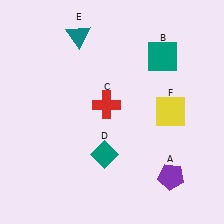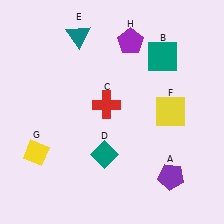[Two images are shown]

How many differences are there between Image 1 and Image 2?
There are 2 differences between the two images.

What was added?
A yellow diamond (G), a purple pentagon (H) were added in Image 2.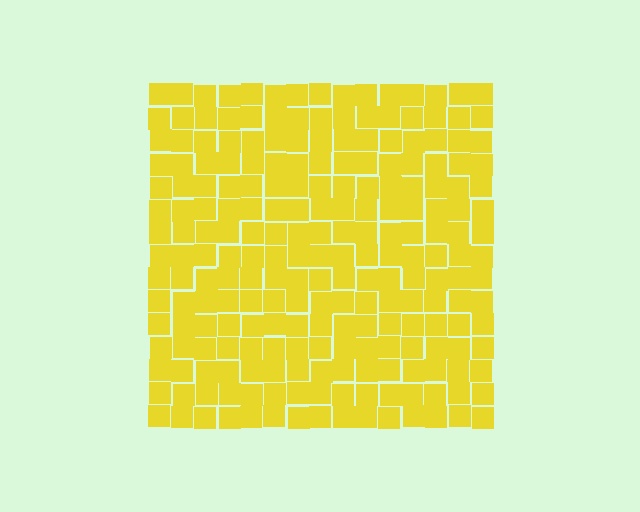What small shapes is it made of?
It is made of small squares.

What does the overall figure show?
The overall figure shows a square.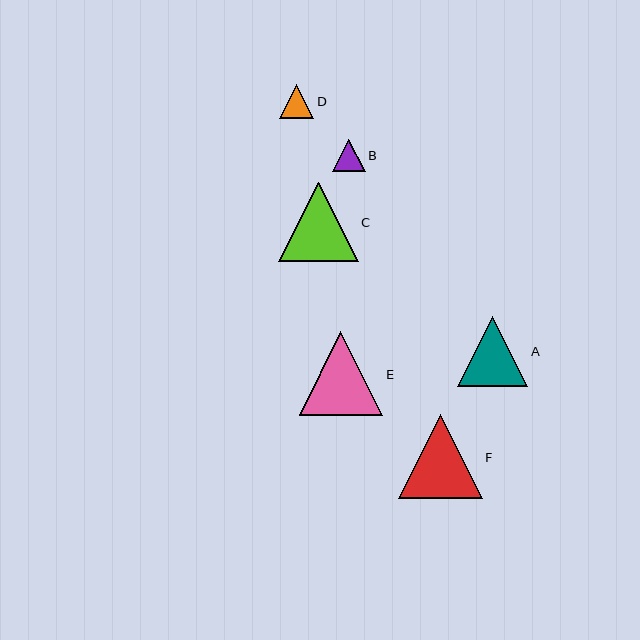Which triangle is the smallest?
Triangle B is the smallest with a size of approximately 33 pixels.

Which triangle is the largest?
Triangle F is the largest with a size of approximately 84 pixels.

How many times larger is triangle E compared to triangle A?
Triangle E is approximately 1.2 times the size of triangle A.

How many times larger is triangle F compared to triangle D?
Triangle F is approximately 2.5 times the size of triangle D.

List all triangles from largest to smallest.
From largest to smallest: F, E, C, A, D, B.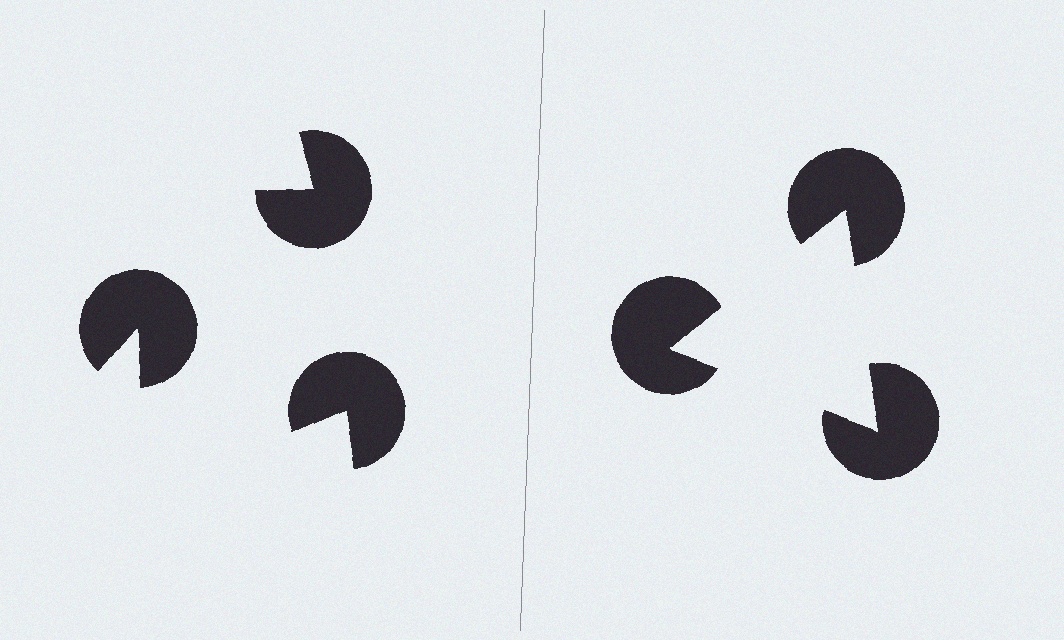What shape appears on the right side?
An illusory triangle.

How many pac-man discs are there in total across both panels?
6 — 3 on each side.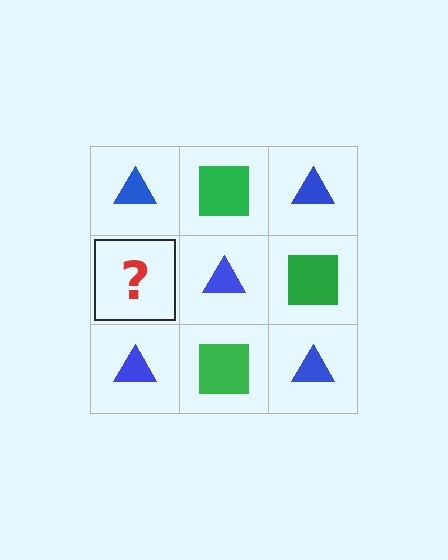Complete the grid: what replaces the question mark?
The question mark should be replaced with a green square.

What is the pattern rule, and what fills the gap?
The rule is that it alternates blue triangle and green square in a checkerboard pattern. The gap should be filled with a green square.